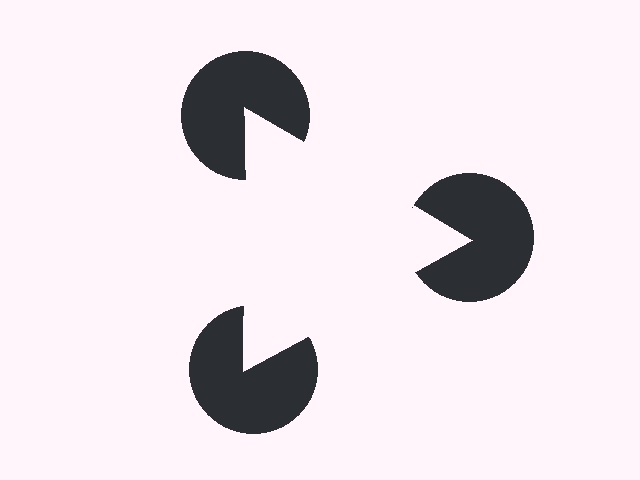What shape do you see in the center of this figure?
An illusory triangle — its edges are inferred from the aligned wedge cuts in the pac-man discs, not physically drawn.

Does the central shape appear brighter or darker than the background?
It typically appears slightly brighter than the background, even though no actual brightness change is drawn.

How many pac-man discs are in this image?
There are 3 — one at each vertex of the illusory triangle.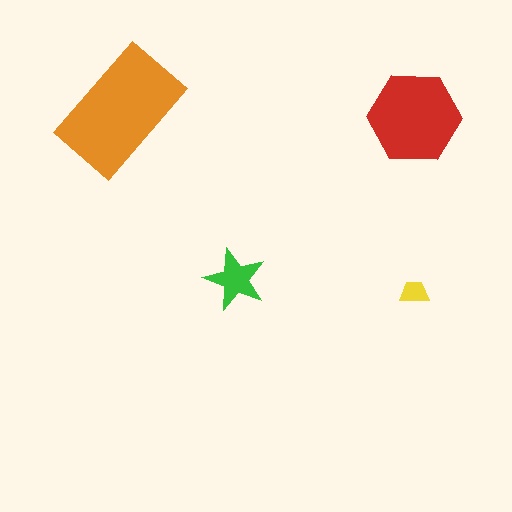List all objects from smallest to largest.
The yellow trapezoid, the green star, the red hexagon, the orange rectangle.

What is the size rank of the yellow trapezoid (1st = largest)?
4th.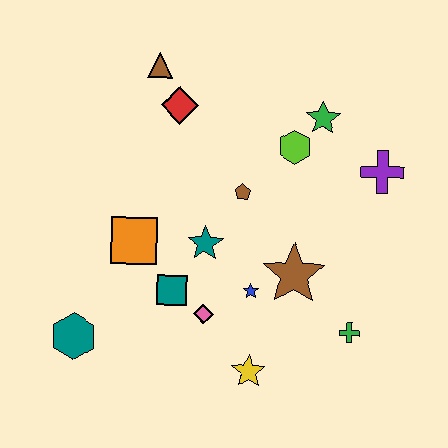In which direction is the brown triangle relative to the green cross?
The brown triangle is above the green cross.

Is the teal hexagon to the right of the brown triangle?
No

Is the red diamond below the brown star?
No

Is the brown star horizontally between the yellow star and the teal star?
No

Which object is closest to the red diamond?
The brown triangle is closest to the red diamond.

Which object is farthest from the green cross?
The brown triangle is farthest from the green cross.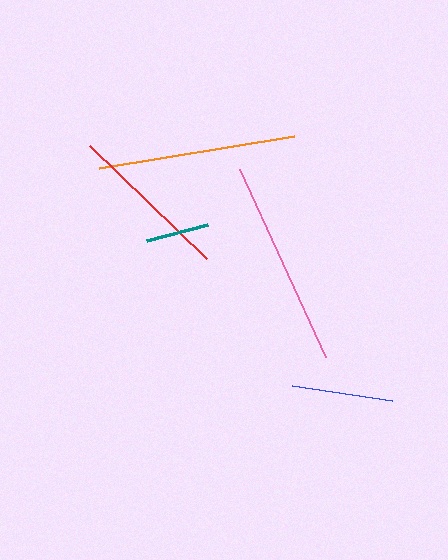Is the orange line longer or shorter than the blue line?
The orange line is longer than the blue line.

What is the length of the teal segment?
The teal segment is approximately 63 pixels long.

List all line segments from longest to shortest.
From longest to shortest: pink, orange, red, blue, teal.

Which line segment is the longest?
The pink line is the longest at approximately 208 pixels.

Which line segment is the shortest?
The teal line is the shortest at approximately 63 pixels.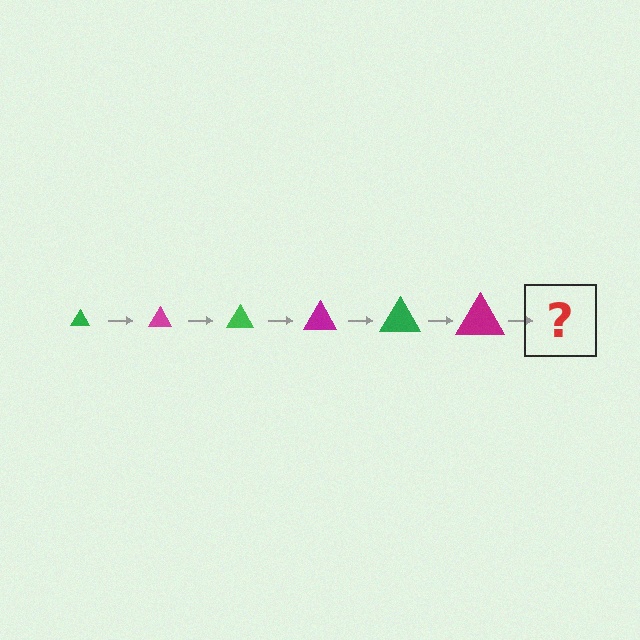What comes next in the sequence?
The next element should be a green triangle, larger than the previous one.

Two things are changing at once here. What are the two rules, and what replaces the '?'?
The two rules are that the triangle grows larger each step and the color cycles through green and magenta. The '?' should be a green triangle, larger than the previous one.